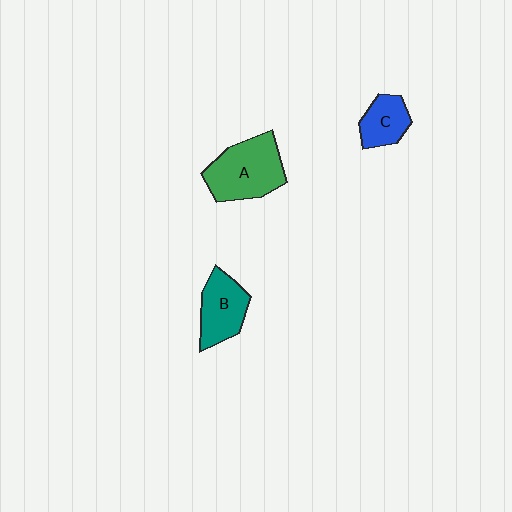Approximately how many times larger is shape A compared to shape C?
Approximately 1.9 times.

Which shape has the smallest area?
Shape C (blue).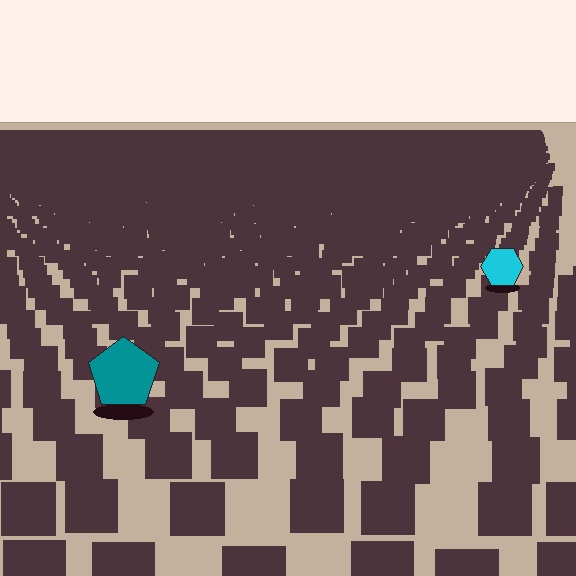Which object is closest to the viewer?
The teal pentagon is closest. The texture marks near it are larger and more spread out.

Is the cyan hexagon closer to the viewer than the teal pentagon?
No. The teal pentagon is closer — you can tell from the texture gradient: the ground texture is coarser near it.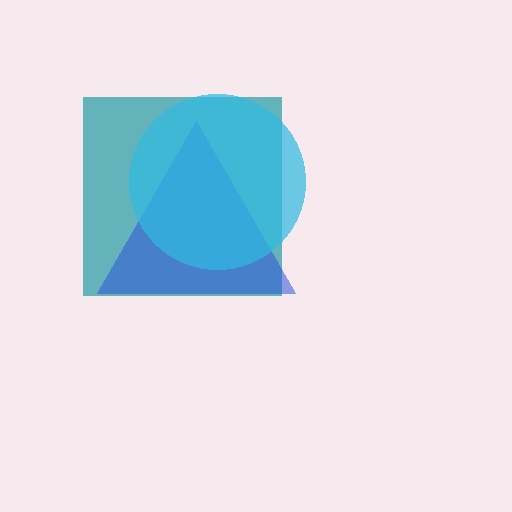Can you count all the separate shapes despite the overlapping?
Yes, there are 3 separate shapes.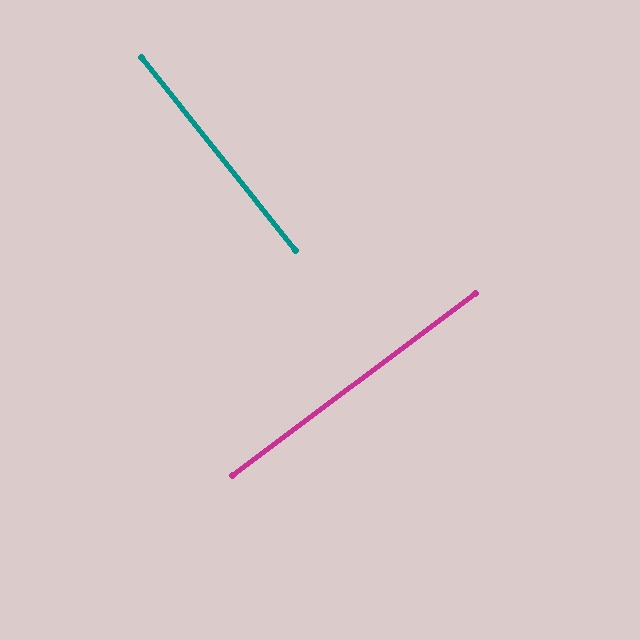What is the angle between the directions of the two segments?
Approximately 88 degrees.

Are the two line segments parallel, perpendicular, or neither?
Perpendicular — they meet at approximately 88°.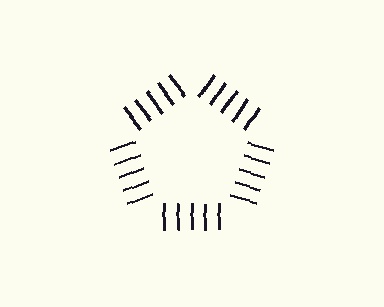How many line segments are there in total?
25 — 5 along each of the 5 edges.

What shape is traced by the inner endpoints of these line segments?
An illusory pentagon — the line segments terminate on its edges but no continuous stroke is drawn.